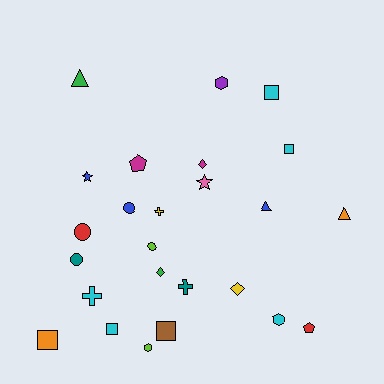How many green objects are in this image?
There are 2 green objects.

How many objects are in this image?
There are 25 objects.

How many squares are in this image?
There are 5 squares.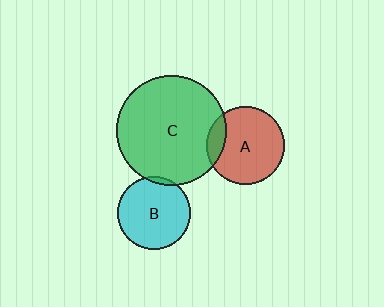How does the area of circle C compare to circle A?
Approximately 2.0 times.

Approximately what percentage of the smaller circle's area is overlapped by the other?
Approximately 5%.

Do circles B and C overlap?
Yes.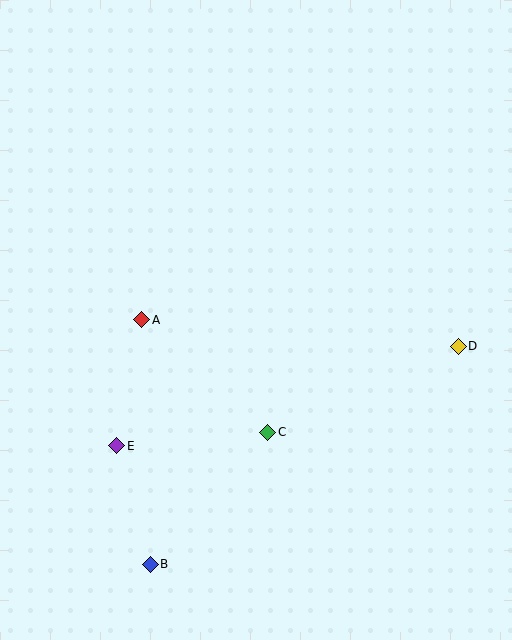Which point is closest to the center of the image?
Point C at (268, 432) is closest to the center.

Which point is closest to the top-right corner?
Point D is closest to the top-right corner.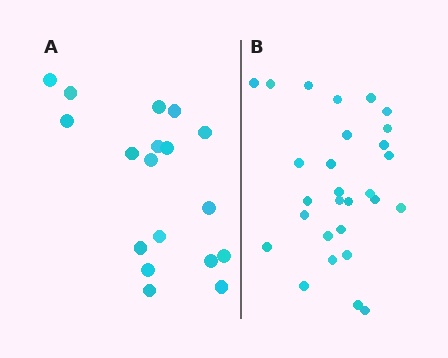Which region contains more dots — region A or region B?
Region B (the right region) has more dots.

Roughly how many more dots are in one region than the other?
Region B has roughly 10 or so more dots than region A.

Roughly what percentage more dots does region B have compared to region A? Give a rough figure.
About 55% more.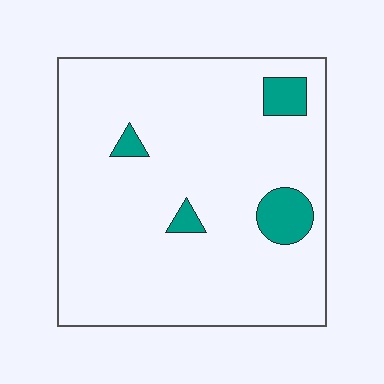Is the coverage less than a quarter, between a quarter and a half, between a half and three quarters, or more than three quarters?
Less than a quarter.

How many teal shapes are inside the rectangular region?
4.